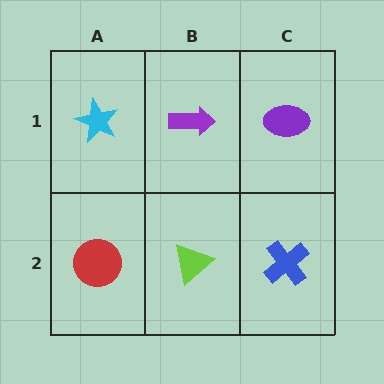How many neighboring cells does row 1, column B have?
3.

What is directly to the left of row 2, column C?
A lime triangle.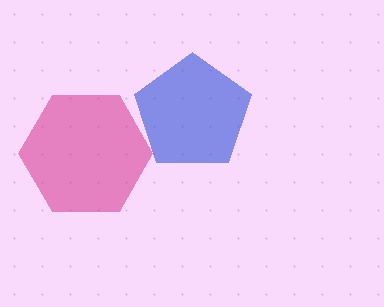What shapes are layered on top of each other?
The layered shapes are: a blue pentagon, a magenta hexagon.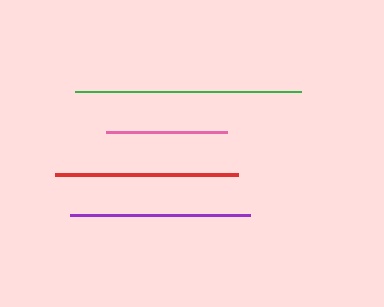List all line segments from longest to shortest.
From longest to shortest: green, red, purple, pink.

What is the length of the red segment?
The red segment is approximately 183 pixels long.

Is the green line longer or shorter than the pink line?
The green line is longer than the pink line.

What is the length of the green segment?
The green segment is approximately 226 pixels long.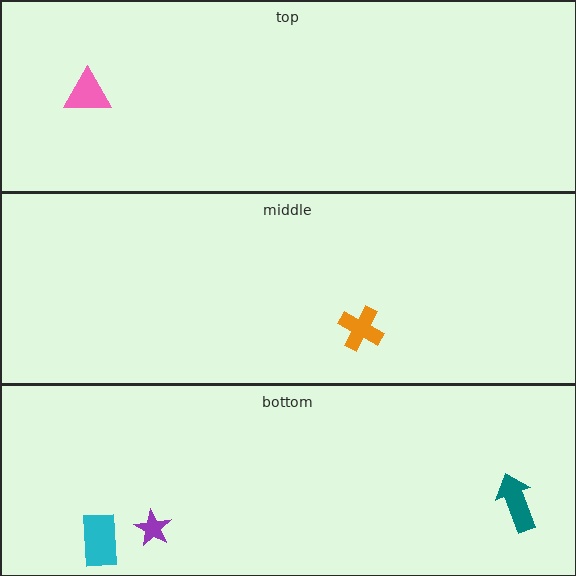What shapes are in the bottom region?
The cyan rectangle, the purple star, the teal arrow.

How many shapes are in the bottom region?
3.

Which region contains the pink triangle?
The top region.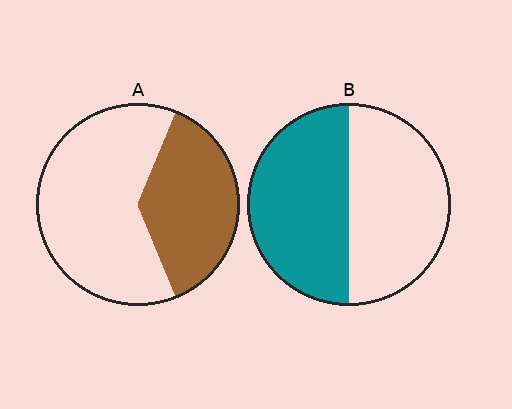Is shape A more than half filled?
No.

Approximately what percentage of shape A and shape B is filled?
A is approximately 40% and B is approximately 50%.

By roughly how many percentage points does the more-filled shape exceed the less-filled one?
By roughly 10 percentage points (B over A).